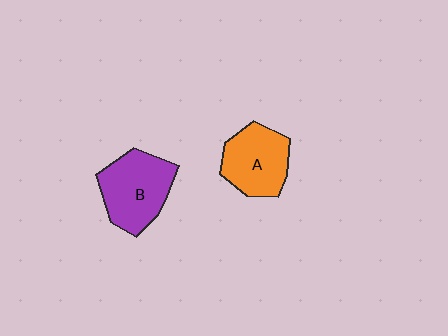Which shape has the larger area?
Shape B (purple).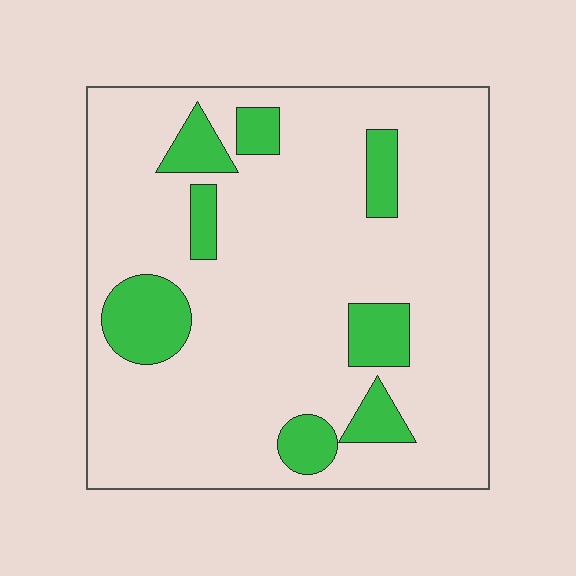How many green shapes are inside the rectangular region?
8.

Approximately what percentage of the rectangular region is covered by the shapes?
Approximately 15%.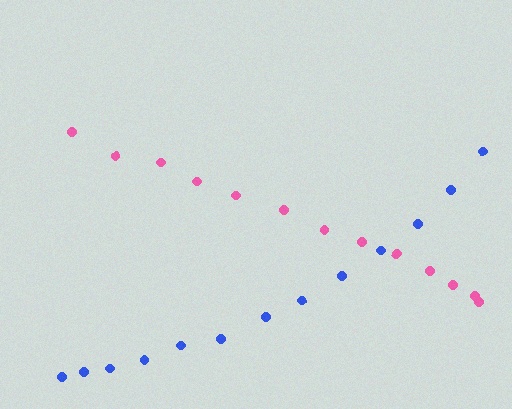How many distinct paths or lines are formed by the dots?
There are 2 distinct paths.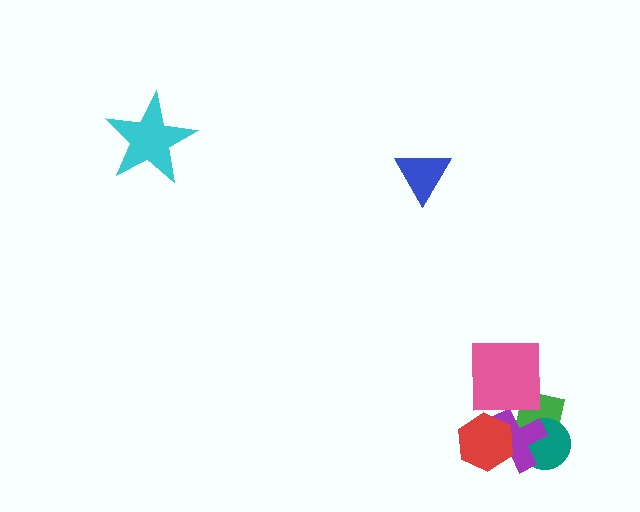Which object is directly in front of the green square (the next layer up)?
The teal circle is directly in front of the green square.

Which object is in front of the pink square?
The red hexagon is in front of the pink square.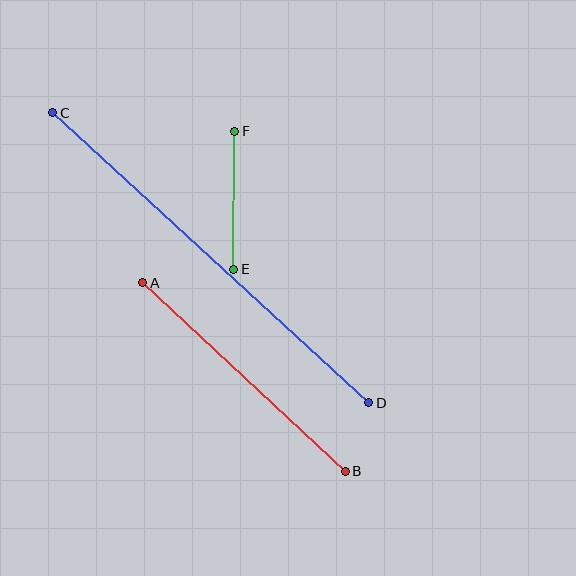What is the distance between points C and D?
The distance is approximately 429 pixels.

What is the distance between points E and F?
The distance is approximately 138 pixels.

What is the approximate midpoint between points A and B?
The midpoint is at approximately (244, 377) pixels.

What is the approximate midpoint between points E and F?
The midpoint is at approximately (234, 200) pixels.